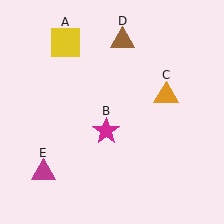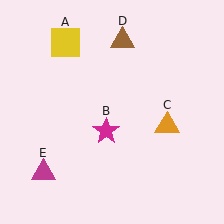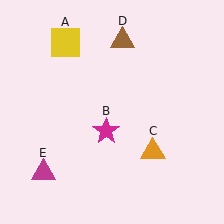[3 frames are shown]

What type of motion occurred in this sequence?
The orange triangle (object C) rotated clockwise around the center of the scene.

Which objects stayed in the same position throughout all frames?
Yellow square (object A) and magenta star (object B) and brown triangle (object D) and magenta triangle (object E) remained stationary.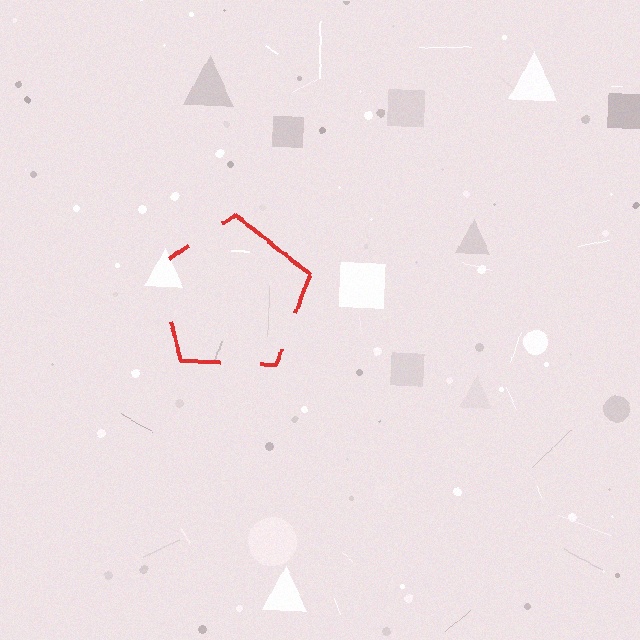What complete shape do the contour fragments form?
The contour fragments form a pentagon.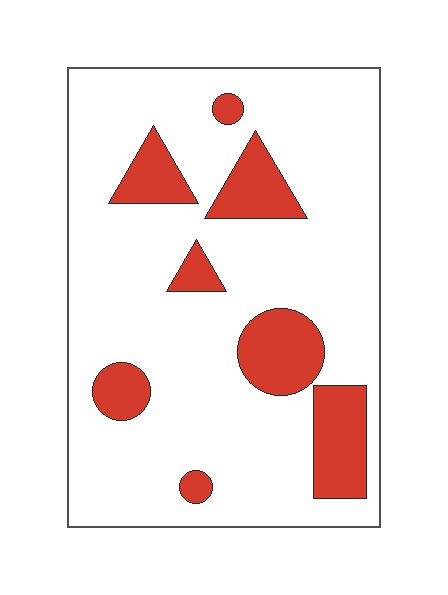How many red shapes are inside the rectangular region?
8.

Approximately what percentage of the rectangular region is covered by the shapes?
Approximately 20%.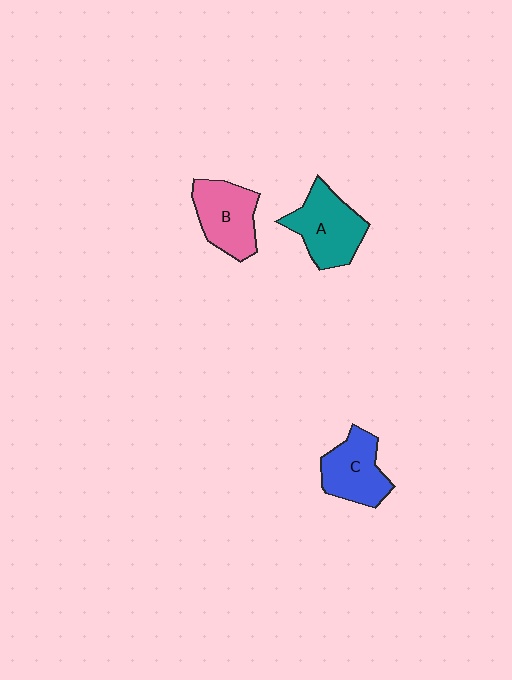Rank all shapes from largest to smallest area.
From largest to smallest: A (teal), B (pink), C (blue).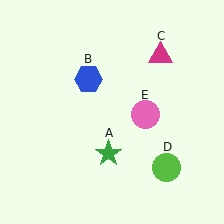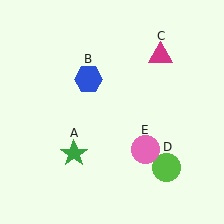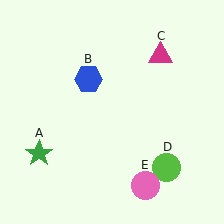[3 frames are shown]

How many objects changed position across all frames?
2 objects changed position: green star (object A), pink circle (object E).